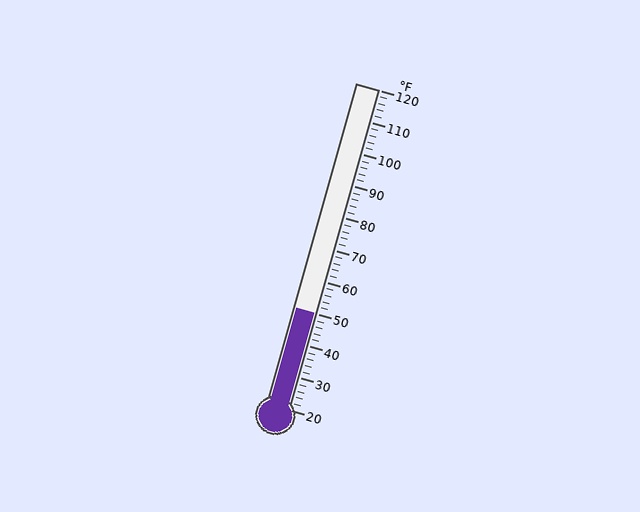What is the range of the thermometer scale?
The thermometer scale ranges from 20°F to 120°F.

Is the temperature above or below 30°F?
The temperature is above 30°F.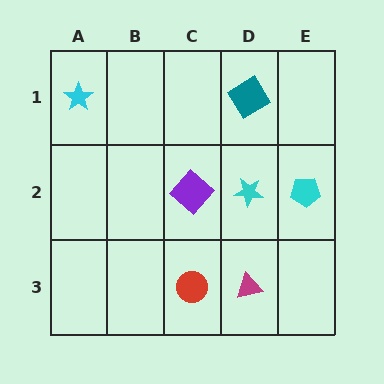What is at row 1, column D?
A teal diamond.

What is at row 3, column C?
A red circle.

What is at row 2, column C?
A purple diamond.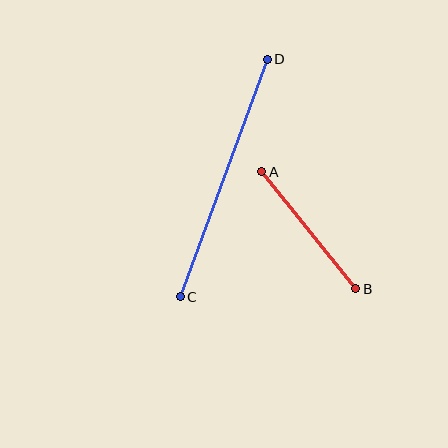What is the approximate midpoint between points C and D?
The midpoint is at approximately (224, 178) pixels.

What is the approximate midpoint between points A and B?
The midpoint is at approximately (309, 230) pixels.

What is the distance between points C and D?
The distance is approximately 253 pixels.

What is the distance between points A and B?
The distance is approximately 150 pixels.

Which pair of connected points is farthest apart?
Points C and D are farthest apart.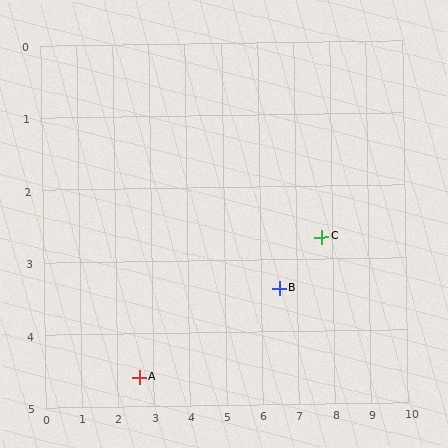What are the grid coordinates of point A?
Point A is at approximately (2.6, 4.6).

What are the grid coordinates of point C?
Point C is at approximately (7.7, 2.7).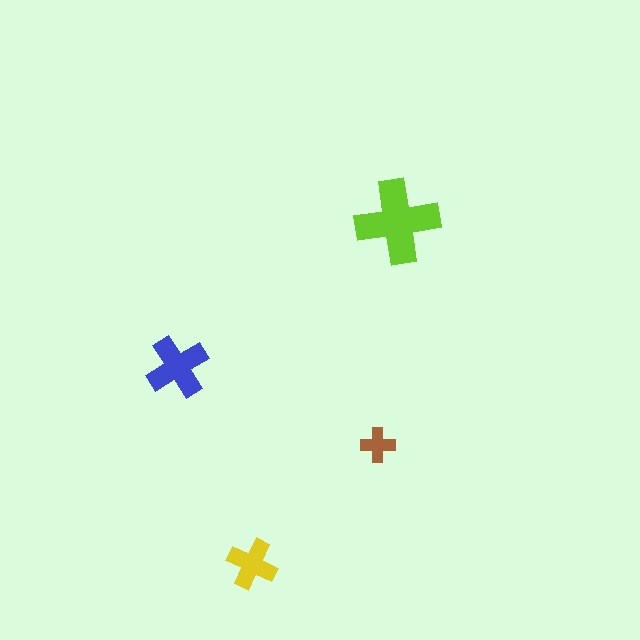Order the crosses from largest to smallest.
the lime one, the blue one, the yellow one, the brown one.